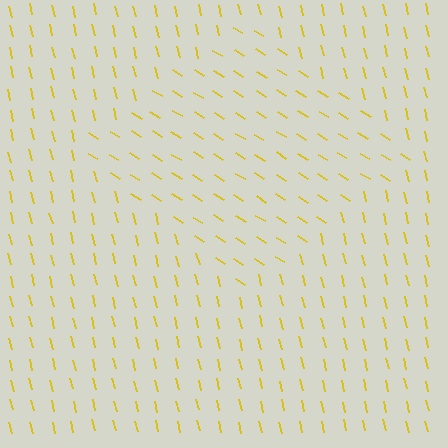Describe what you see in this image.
The image is filled with small yellow line segments. A diamond region in the image has lines oriented differently from the surrounding lines, creating a visible texture boundary.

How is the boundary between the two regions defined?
The boundary is defined purely by a change in line orientation (approximately 45 degrees difference). All lines are the same color and thickness.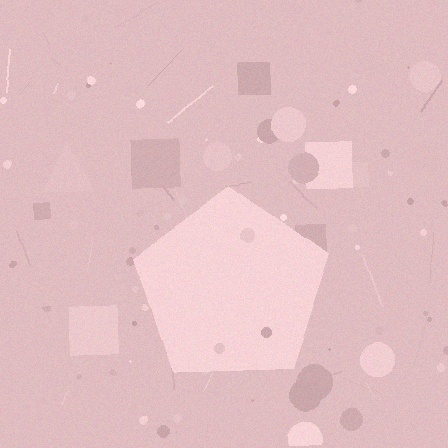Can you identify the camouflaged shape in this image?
The camouflaged shape is a pentagon.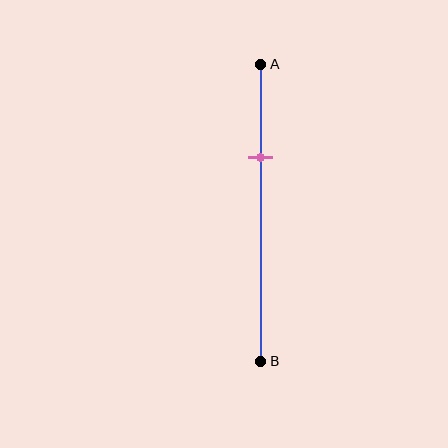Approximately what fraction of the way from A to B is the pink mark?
The pink mark is approximately 30% of the way from A to B.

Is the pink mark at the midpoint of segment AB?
No, the mark is at about 30% from A, not at the 50% midpoint.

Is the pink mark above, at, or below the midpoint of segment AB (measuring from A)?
The pink mark is above the midpoint of segment AB.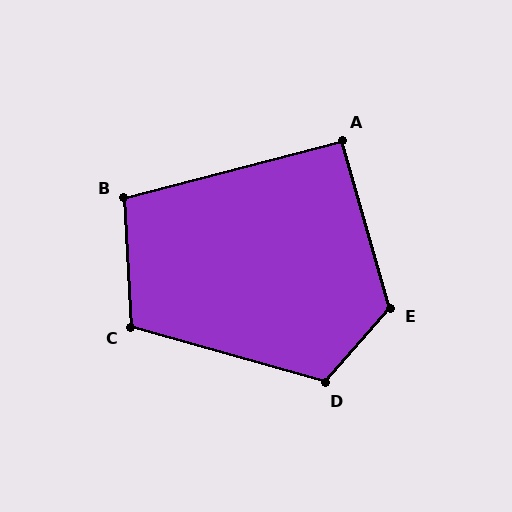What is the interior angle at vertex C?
Approximately 109 degrees (obtuse).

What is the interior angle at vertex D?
Approximately 116 degrees (obtuse).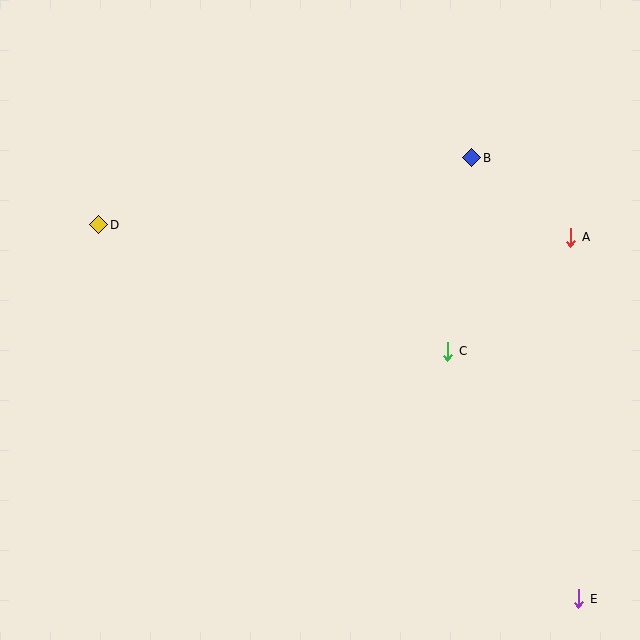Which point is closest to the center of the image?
Point C at (448, 351) is closest to the center.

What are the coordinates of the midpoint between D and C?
The midpoint between D and C is at (273, 288).